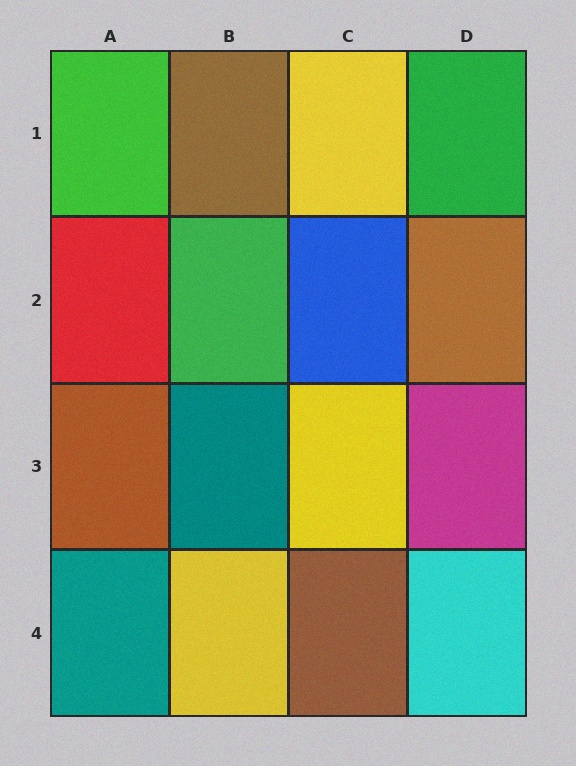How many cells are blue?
1 cell is blue.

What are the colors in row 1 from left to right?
Green, brown, yellow, green.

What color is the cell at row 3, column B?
Teal.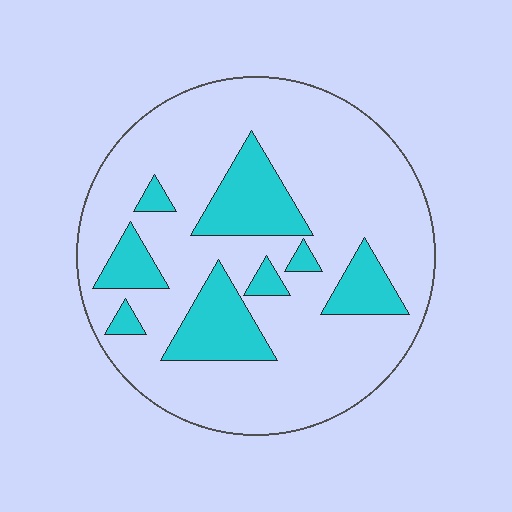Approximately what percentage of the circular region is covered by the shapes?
Approximately 20%.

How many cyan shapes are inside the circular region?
8.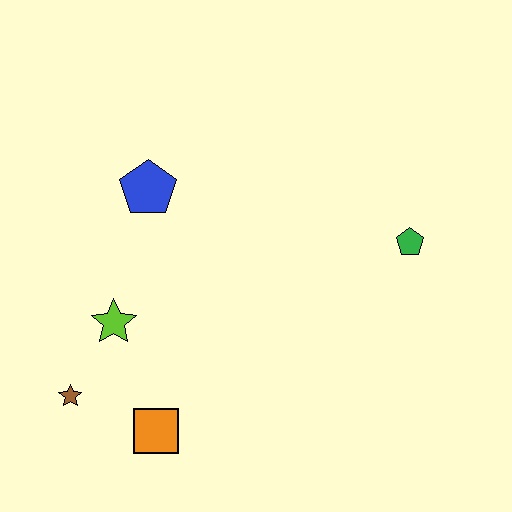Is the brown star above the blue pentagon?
No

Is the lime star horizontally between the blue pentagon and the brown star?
Yes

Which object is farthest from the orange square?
The green pentagon is farthest from the orange square.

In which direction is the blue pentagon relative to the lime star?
The blue pentagon is above the lime star.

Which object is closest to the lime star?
The brown star is closest to the lime star.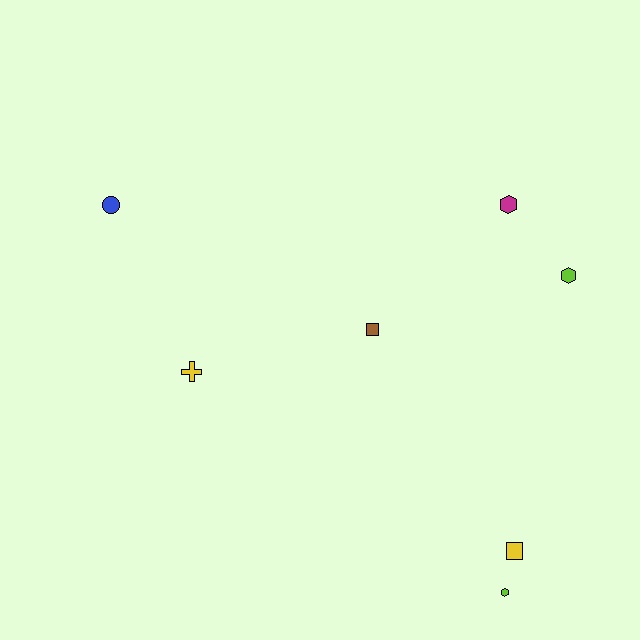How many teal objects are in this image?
There are no teal objects.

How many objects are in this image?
There are 7 objects.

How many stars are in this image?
There are no stars.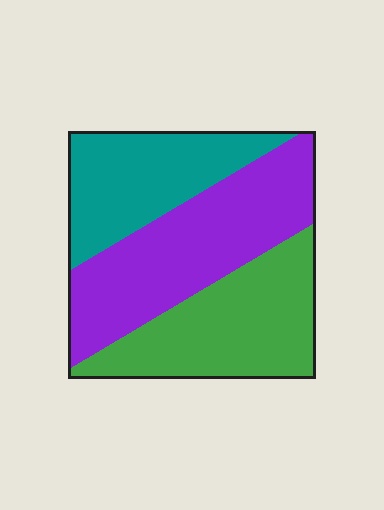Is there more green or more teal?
Green.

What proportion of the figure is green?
Green takes up about one third (1/3) of the figure.